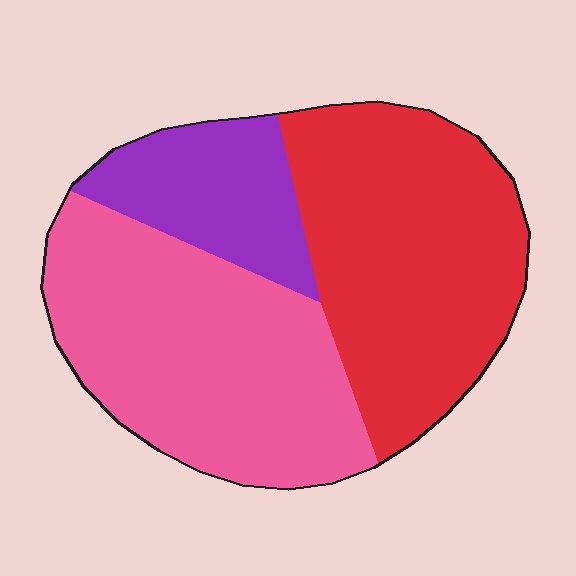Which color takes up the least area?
Purple, at roughly 15%.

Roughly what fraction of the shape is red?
Red covers roughly 40% of the shape.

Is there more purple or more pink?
Pink.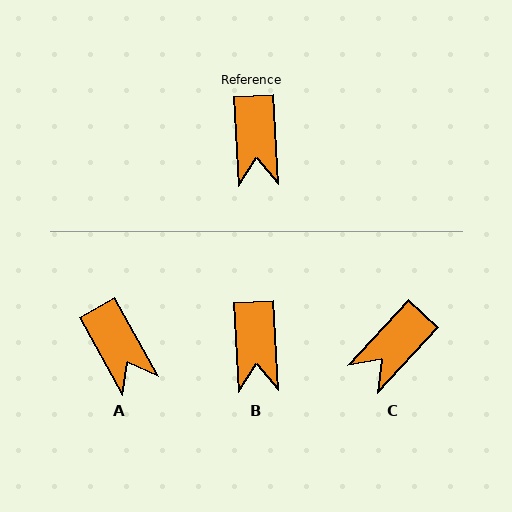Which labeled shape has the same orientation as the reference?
B.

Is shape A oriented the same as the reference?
No, it is off by about 26 degrees.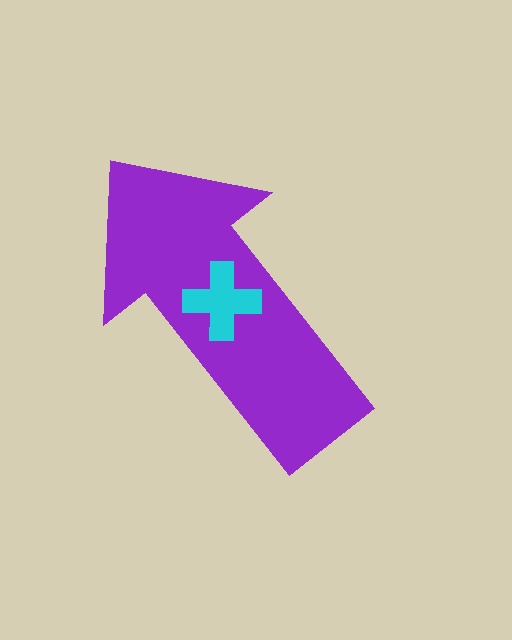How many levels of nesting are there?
2.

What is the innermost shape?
The cyan cross.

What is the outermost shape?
The purple arrow.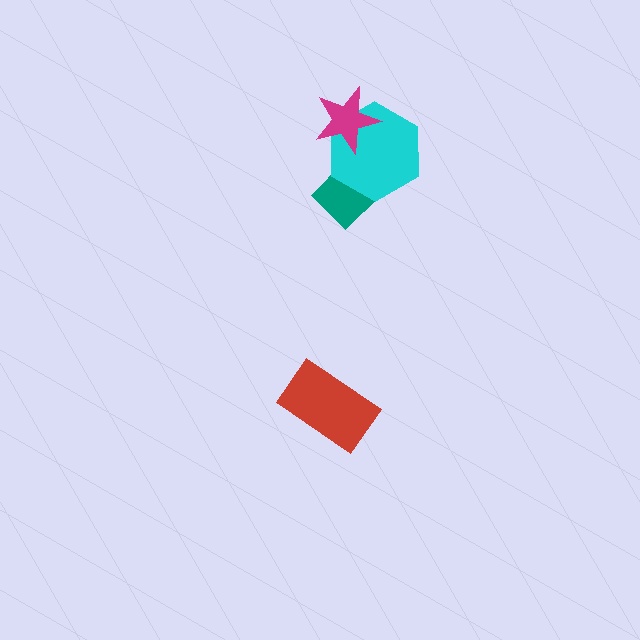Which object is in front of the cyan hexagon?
The magenta star is in front of the cyan hexagon.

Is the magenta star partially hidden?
No, no other shape covers it.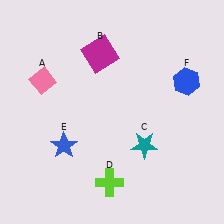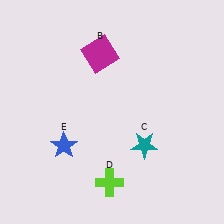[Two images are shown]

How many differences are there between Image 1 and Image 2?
There are 2 differences between the two images.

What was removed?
The blue hexagon (F), the pink diamond (A) were removed in Image 2.